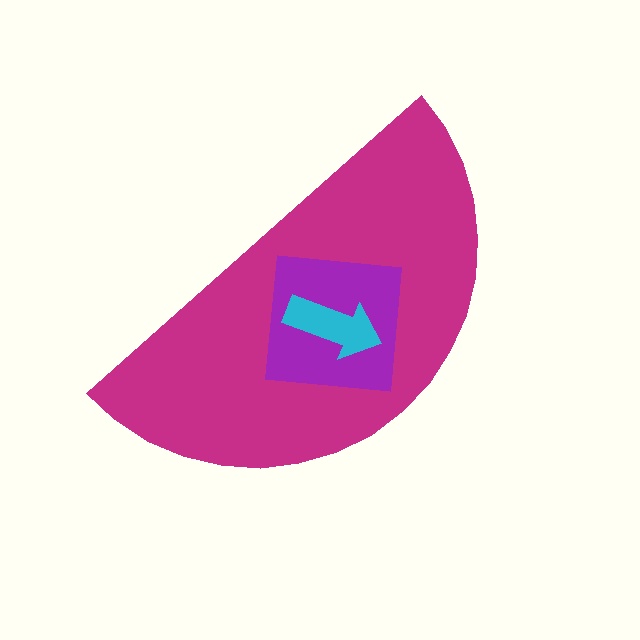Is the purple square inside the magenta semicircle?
Yes.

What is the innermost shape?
The cyan arrow.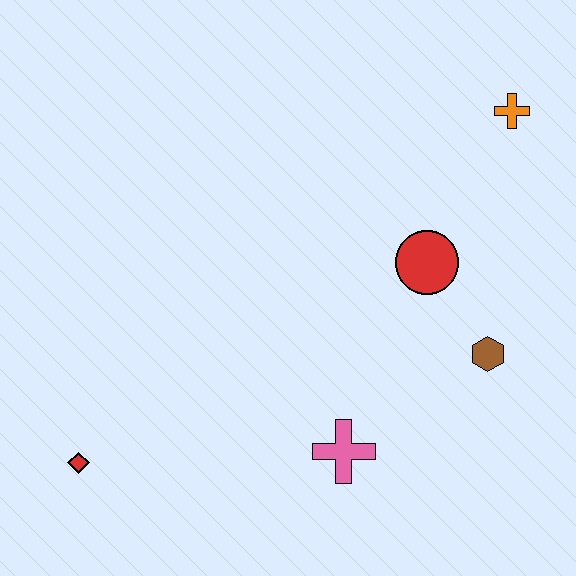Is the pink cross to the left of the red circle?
Yes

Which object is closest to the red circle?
The brown hexagon is closest to the red circle.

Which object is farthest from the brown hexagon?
The red diamond is farthest from the brown hexagon.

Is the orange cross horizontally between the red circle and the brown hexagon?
No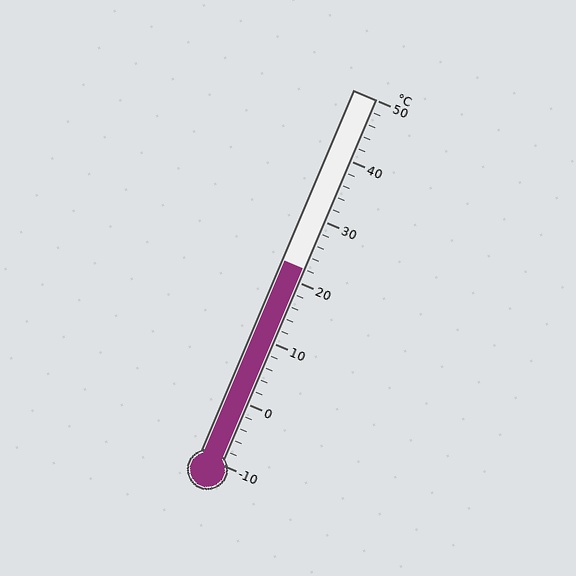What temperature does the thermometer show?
The thermometer shows approximately 22°C.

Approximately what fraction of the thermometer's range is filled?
The thermometer is filled to approximately 55% of its range.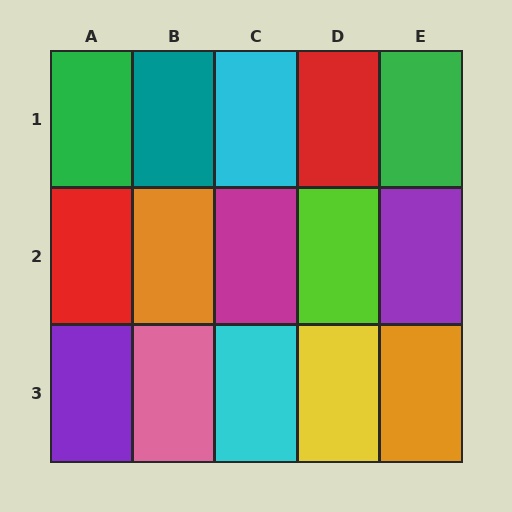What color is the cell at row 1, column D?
Red.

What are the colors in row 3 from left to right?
Purple, pink, cyan, yellow, orange.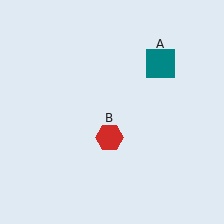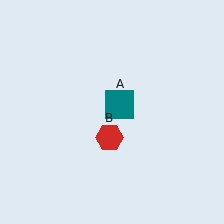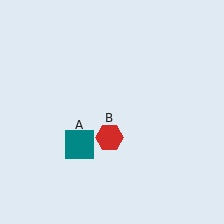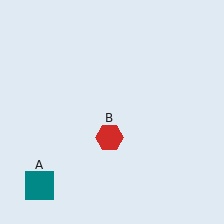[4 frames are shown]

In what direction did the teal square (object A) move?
The teal square (object A) moved down and to the left.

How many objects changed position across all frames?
1 object changed position: teal square (object A).